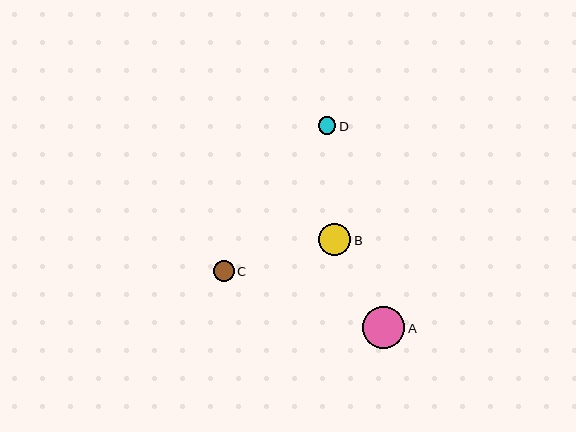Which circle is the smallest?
Circle D is the smallest with a size of approximately 18 pixels.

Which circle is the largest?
Circle A is the largest with a size of approximately 42 pixels.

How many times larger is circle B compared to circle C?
Circle B is approximately 1.5 times the size of circle C.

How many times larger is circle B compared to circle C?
Circle B is approximately 1.5 times the size of circle C.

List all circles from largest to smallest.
From largest to smallest: A, B, C, D.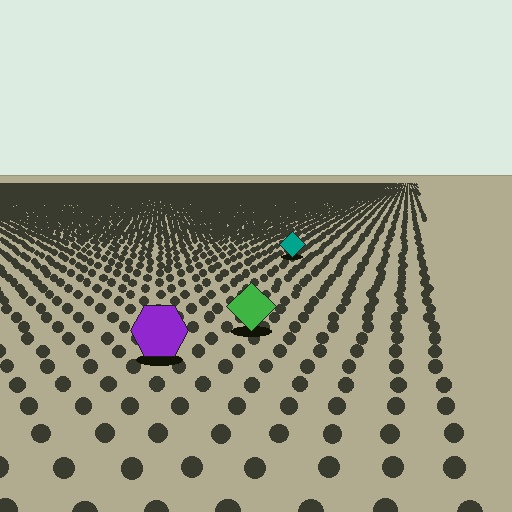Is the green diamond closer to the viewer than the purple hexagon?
No. The purple hexagon is closer — you can tell from the texture gradient: the ground texture is coarser near it.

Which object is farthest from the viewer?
The teal diamond is farthest from the viewer. It appears smaller and the ground texture around it is denser.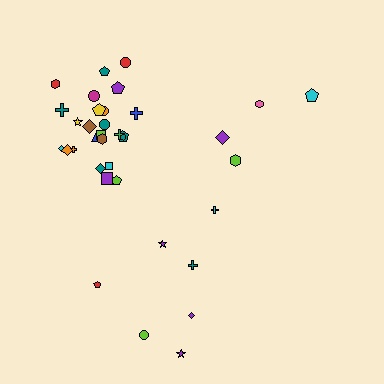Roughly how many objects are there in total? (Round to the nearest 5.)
Roughly 35 objects in total.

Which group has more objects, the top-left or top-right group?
The top-left group.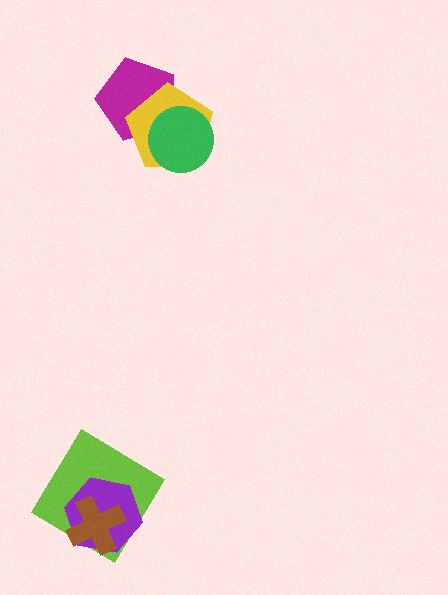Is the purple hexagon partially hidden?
Yes, it is partially covered by another shape.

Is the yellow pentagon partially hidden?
Yes, it is partially covered by another shape.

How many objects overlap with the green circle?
2 objects overlap with the green circle.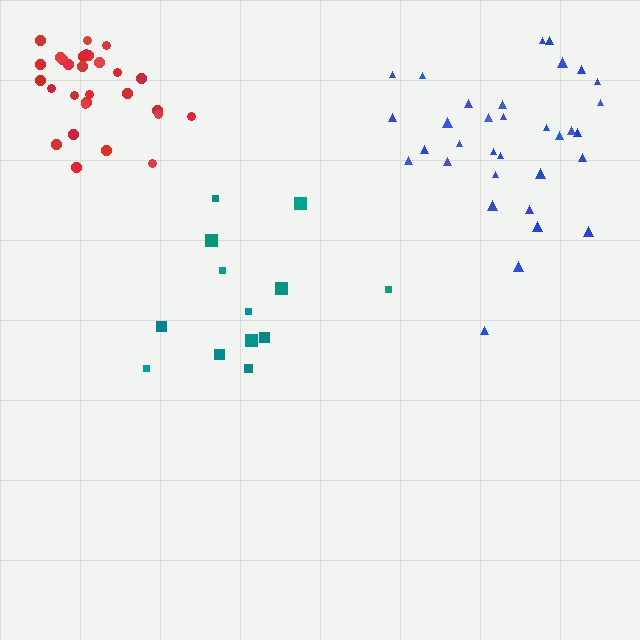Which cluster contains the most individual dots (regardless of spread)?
Blue (33).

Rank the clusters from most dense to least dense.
red, blue, teal.